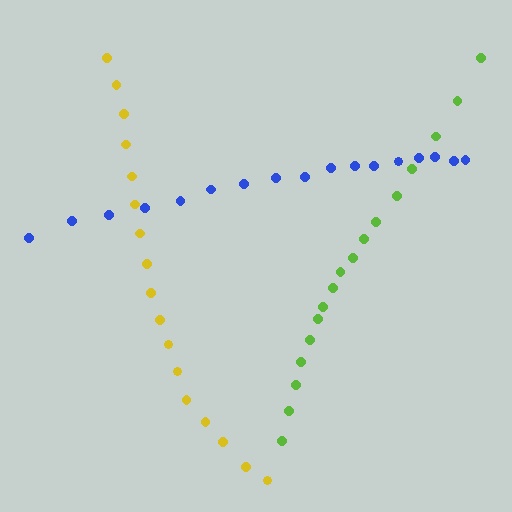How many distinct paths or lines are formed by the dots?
There are 3 distinct paths.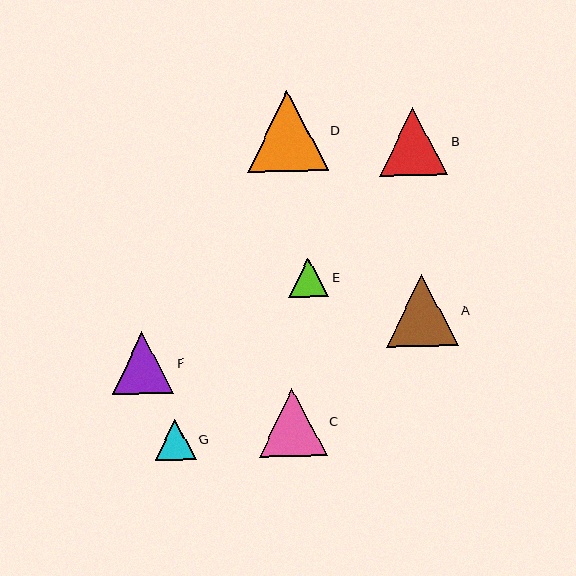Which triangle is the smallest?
Triangle E is the smallest with a size of approximately 40 pixels.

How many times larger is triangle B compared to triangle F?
Triangle B is approximately 1.1 times the size of triangle F.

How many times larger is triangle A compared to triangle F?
Triangle A is approximately 1.2 times the size of triangle F.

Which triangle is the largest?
Triangle D is the largest with a size of approximately 81 pixels.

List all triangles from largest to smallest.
From largest to smallest: D, A, B, C, F, G, E.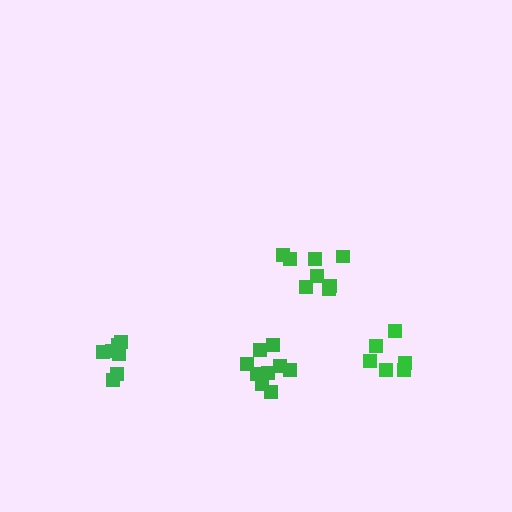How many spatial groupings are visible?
There are 4 spatial groupings.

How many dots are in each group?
Group 1: 10 dots, Group 2: 8 dots, Group 3: 7 dots, Group 4: 6 dots (31 total).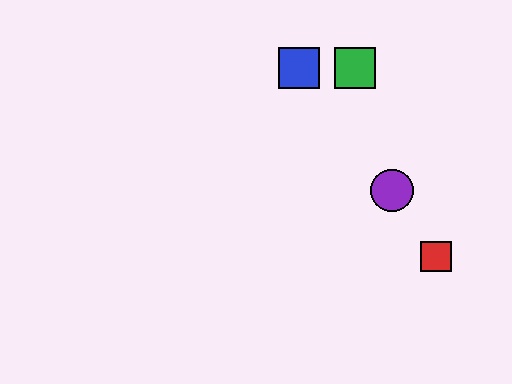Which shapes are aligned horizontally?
The yellow circle, the purple circle are aligned horizontally.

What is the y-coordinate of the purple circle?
The purple circle is at y≈190.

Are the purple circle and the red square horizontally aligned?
No, the purple circle is at y≈190 and the red square is at y≈256.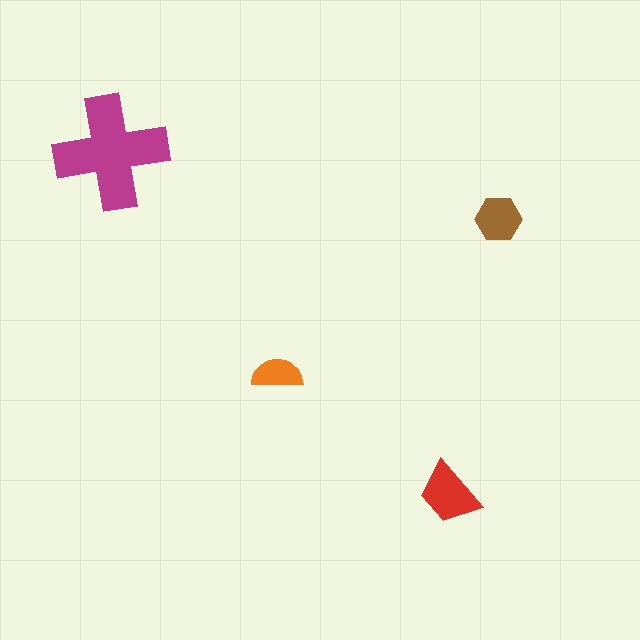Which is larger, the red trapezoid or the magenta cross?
The magenta cross.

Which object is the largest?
The magenta cross.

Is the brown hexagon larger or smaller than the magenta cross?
Smaller.